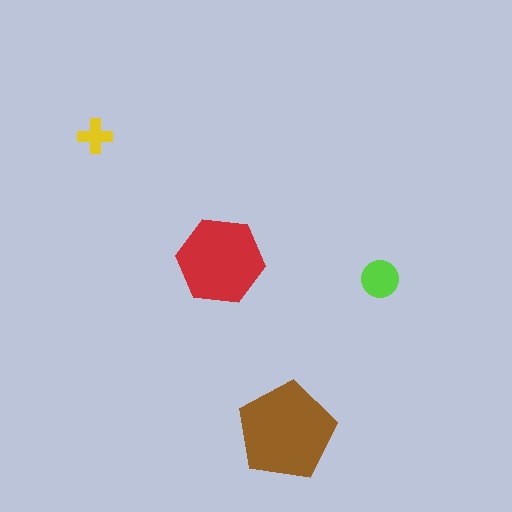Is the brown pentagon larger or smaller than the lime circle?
Larger.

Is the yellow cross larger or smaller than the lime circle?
Smaller.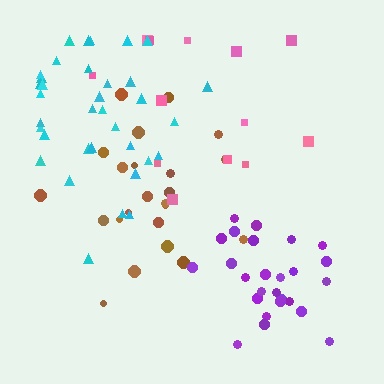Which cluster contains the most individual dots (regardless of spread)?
Cyan (35).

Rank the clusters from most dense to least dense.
purple, cyan, brown, pink.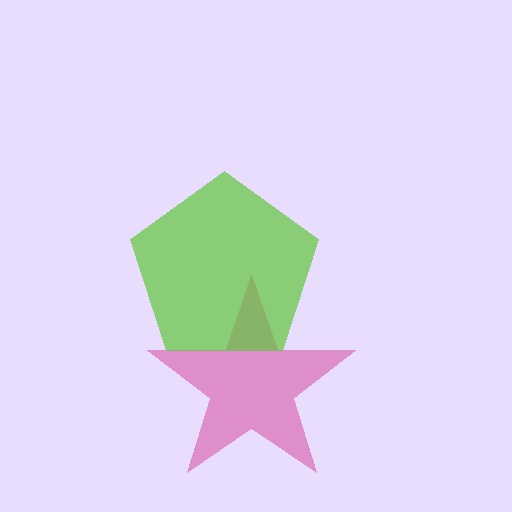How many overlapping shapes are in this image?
There are 2 overlapping shapes in the image.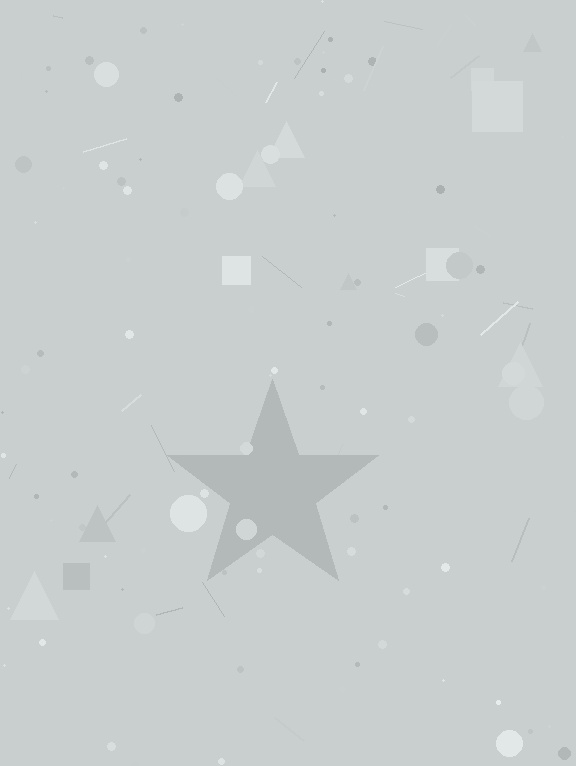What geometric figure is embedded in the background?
A star is embedded in the background.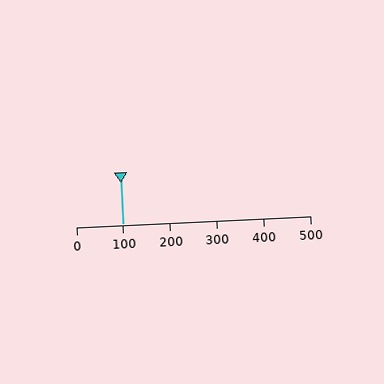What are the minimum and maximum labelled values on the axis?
The axis runs from 0 to 500.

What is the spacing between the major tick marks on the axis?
The major ticks are spaced 100 apart.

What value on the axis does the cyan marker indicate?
The marker indicates approximately 100.